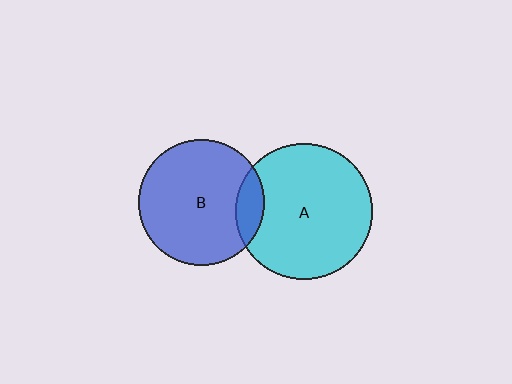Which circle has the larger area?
Circle A (cyan).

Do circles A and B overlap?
Yes.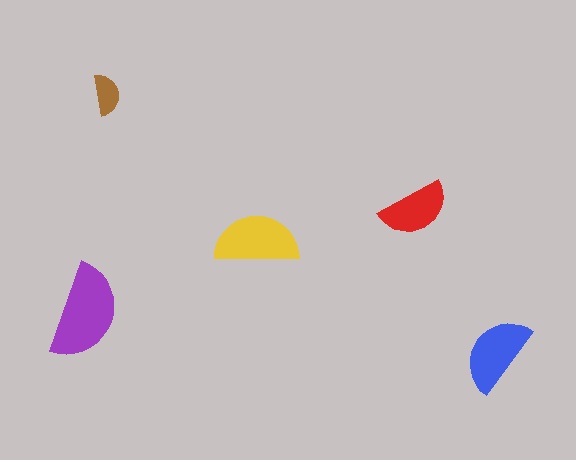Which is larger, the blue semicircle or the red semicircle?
The blue one.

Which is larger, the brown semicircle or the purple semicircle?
The purple one.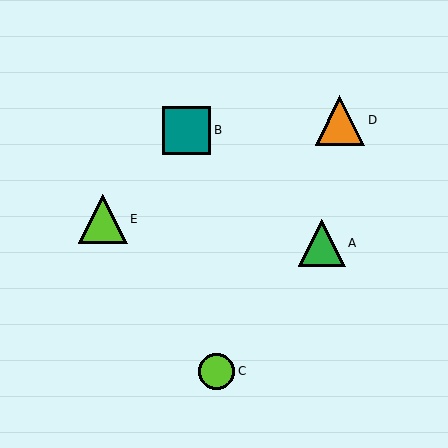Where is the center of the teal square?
The center of the teal square is at (187, 130).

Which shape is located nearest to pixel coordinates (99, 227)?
The lime triangle (labeled E) at (103, 219) is nearest to that location.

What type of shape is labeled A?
Shape A is a green triangle.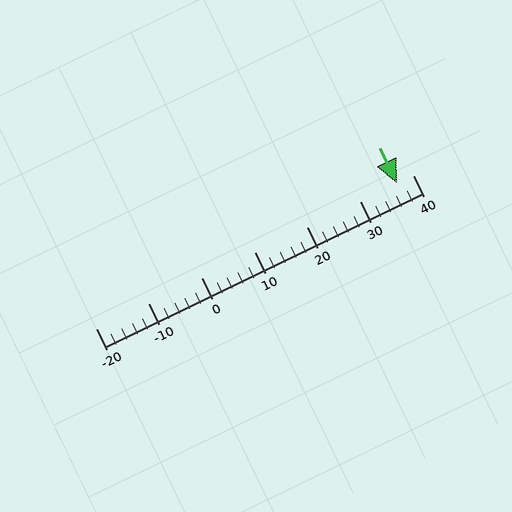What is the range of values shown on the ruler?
The ruler shows values from -20 to 40.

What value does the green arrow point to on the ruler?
The green arrow points to approximately 37.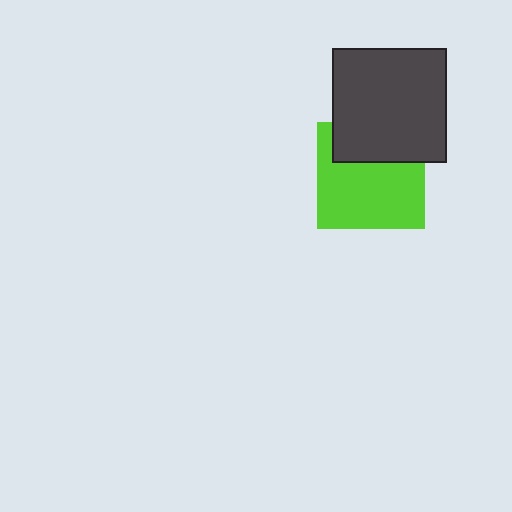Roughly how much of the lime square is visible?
Most of it is visible (roughly 66%).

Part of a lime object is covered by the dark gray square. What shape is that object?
It is a square.